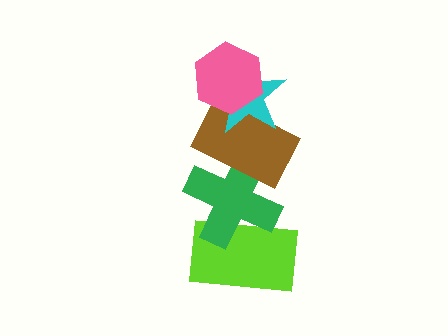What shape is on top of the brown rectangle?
The cyan star is on top of the brown rectangle.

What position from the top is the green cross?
The green cross is 4th from the top.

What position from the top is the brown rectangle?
The brown rectangle is 3rd from the top.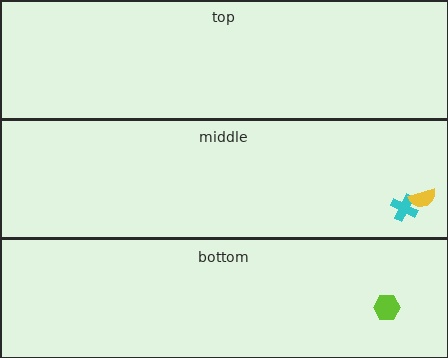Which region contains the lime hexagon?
The bottom region.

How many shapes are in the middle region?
2.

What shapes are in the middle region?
The cyan cross, the yellow semicircle.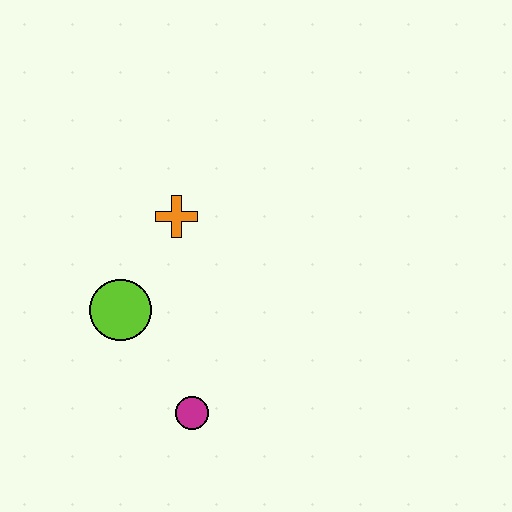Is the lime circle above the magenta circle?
Yes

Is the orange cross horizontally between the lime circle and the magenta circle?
Yes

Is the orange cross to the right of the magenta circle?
No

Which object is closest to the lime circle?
The orange cross is closest to the lime circle.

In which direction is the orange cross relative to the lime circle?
The orange cross is above the lime circle.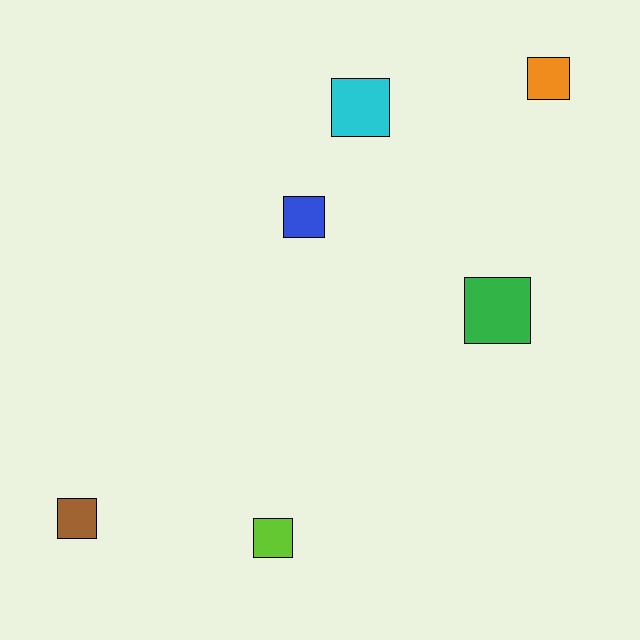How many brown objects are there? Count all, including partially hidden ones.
There is 1 brown object.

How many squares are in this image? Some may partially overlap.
There are 6 squares.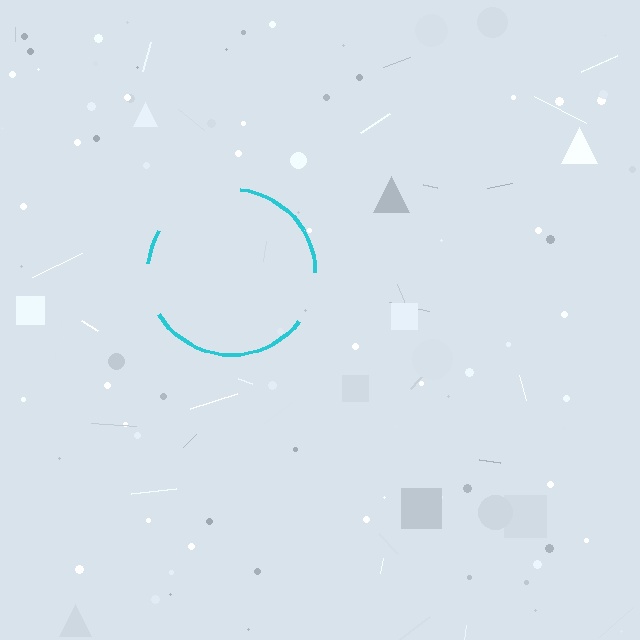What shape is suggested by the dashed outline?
The dashed outline suggests a circle.